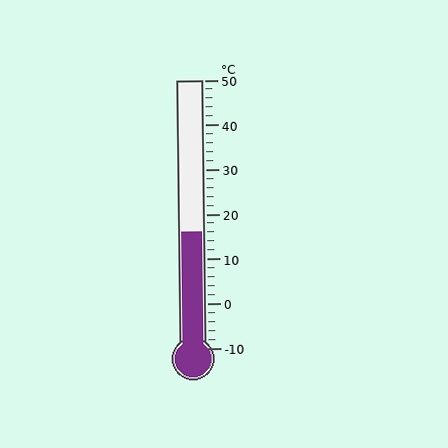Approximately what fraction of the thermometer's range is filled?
The thermometer is filled to approximately 45% of its range.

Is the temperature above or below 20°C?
The temperature is below 20°C.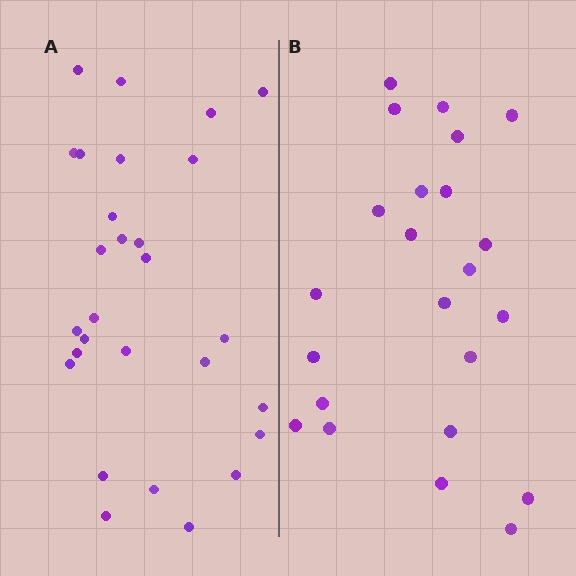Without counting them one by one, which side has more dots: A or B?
Region A (the left region) has more dots.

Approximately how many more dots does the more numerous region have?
Region A has about 5 more dots than region B.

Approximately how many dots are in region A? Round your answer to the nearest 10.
About 30 dots. (The exact count is 28, which rounds to 30.)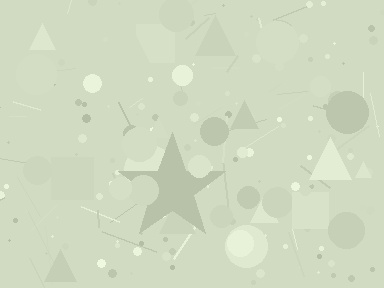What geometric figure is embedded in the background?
A star is embedded in the background.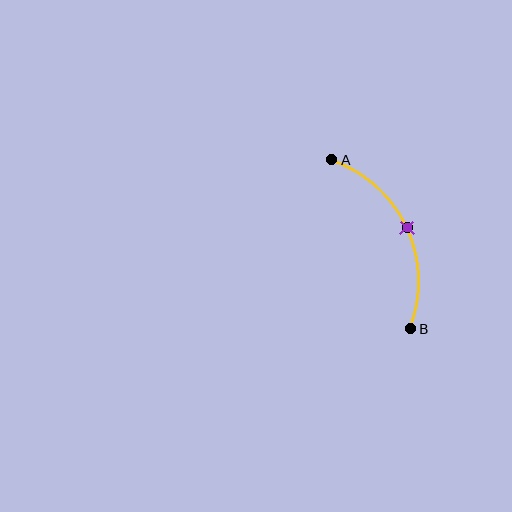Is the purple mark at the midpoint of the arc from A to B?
Yes. The purple mark lies on the arc at equal arc-length from both A and B — it is the arc midpoint.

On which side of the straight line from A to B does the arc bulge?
The arc bulges to the right of the straight line connecting A and B.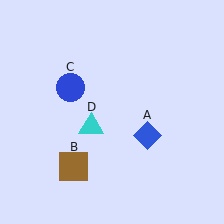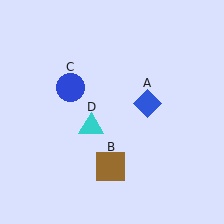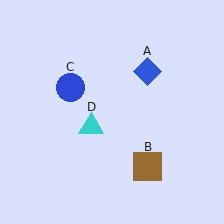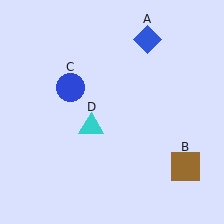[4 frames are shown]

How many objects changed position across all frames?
2 objects changed position: blue diamond (object A), brown square (object B).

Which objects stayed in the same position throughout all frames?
Blue circle (object C) and cyan triangle (object D) remained stationary.